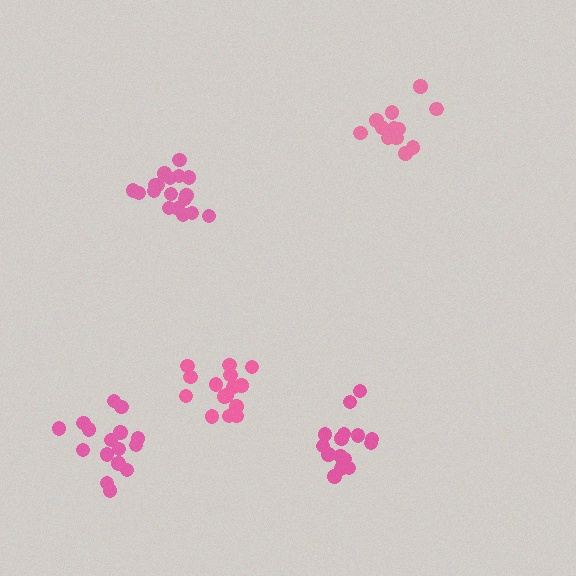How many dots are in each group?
Group 1: 18 dots, Group 2: 16 dots, Group 3: 16 dots, Group 4: 12 dots, Group 5: 15 dots (77 total).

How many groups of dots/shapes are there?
There are 5 groups.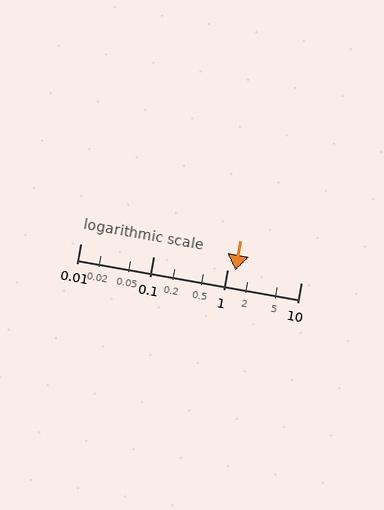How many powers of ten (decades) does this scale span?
The scale spans 3 decades, from 0.01 to 10.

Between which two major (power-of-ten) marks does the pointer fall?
The pointer is between 1 and 10.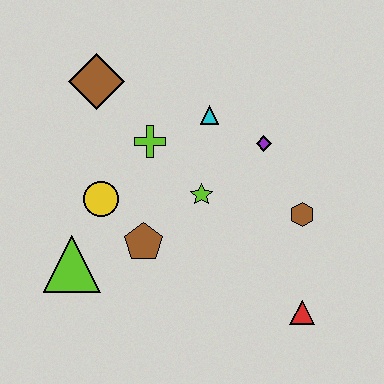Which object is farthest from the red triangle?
The brown diamond is farthest from the red triangle.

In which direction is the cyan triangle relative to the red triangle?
The cyan triangle is above the red triangle.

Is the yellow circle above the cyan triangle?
No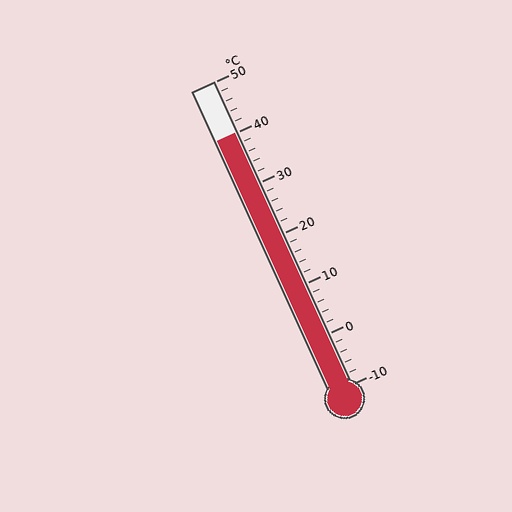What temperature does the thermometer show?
The thermometer shows approximately 40°C.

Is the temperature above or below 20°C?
The temperature is above 20°C.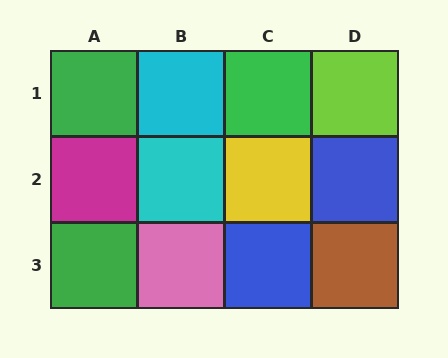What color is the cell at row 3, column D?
Brown.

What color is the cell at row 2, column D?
Blue.